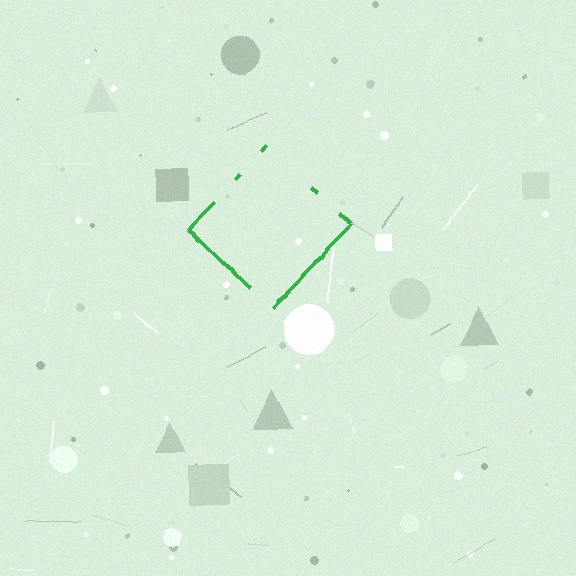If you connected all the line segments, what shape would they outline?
They would outline a diamond.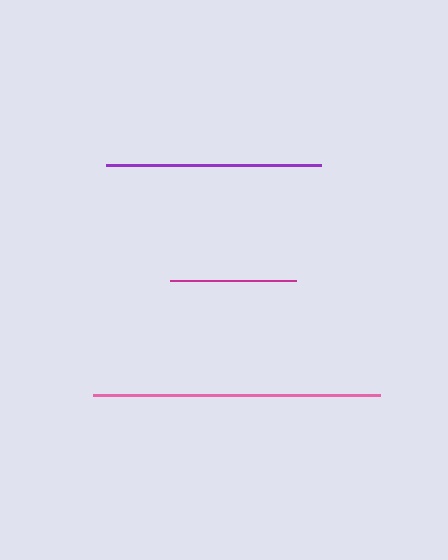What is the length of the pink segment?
The pink segment is approximately 288 pixels long.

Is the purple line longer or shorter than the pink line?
The pink line is longer than the purple line.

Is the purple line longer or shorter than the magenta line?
The purple line is longer than the magenta line.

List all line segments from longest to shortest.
From longest to shortest: pink, purple, magenta.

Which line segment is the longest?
The pink line is the longest at approximately 288 pixels.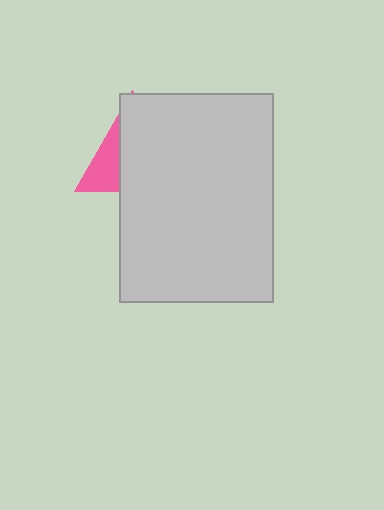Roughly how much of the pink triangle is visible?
A small part of it is visible (roughly 30%).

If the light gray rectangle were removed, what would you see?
You would see the complete pink triangle.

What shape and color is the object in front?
The object in front is a light gray rectangle.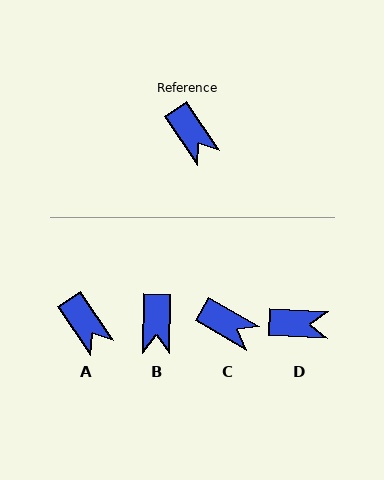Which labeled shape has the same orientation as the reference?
A.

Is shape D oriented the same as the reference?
No, it is off by about 54 degrees.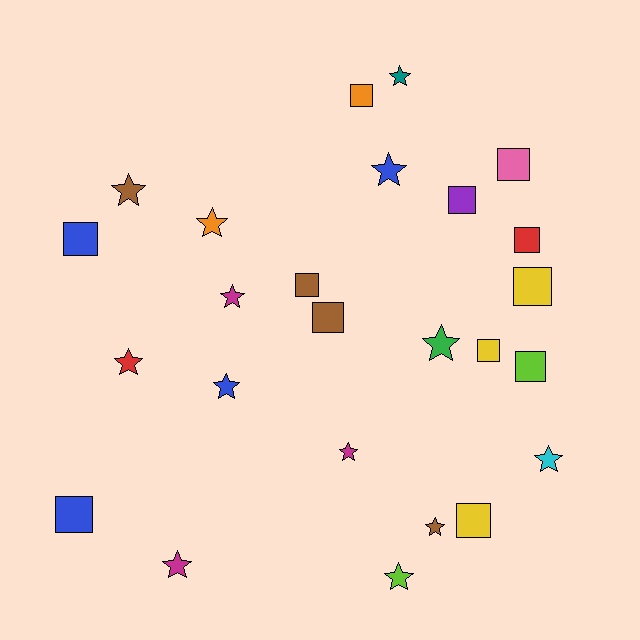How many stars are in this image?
There are 13 stars.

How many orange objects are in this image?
There are 2 orange objects.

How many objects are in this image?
There are 25 objects.